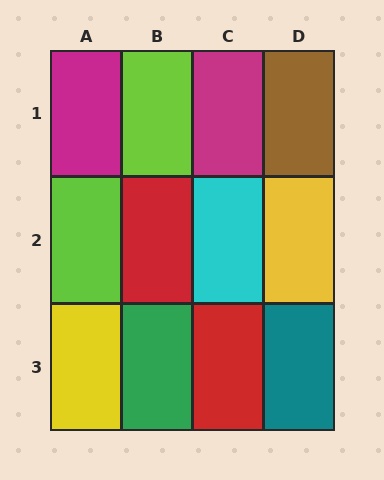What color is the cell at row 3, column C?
Red.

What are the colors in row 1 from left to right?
Magenta, lime, magenta, brown.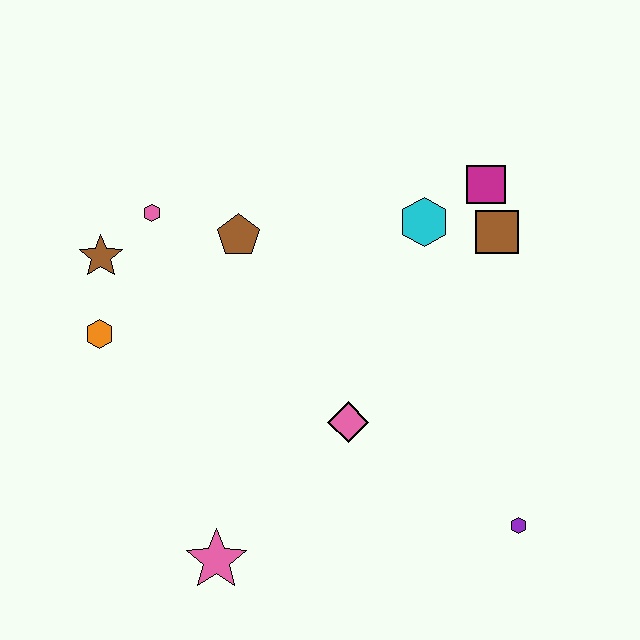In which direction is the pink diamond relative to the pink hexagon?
The pink diamond is below the pink hexagon.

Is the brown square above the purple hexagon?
Yes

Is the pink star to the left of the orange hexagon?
No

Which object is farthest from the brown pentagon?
The purple hexagon is farthest from the brown pentagon.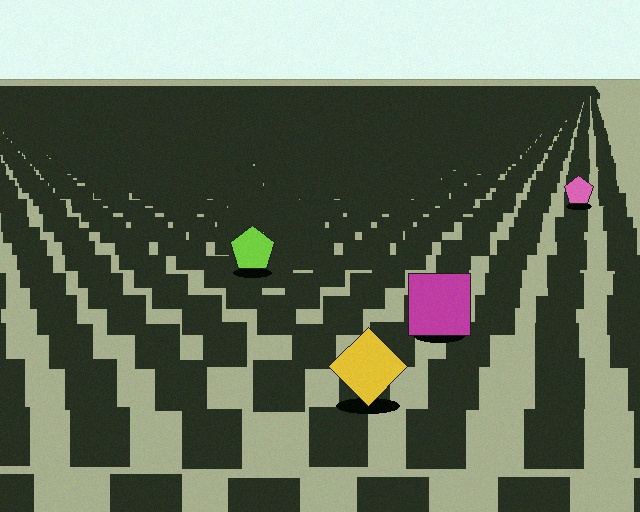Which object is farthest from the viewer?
The pink pentagon is farthest from the viewer. It appears smaller and the ground texture around it is denser.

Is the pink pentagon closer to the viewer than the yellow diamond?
No. The yellow diamond is closer — you can tell from the texture gradient: the ground texture is coarser near it.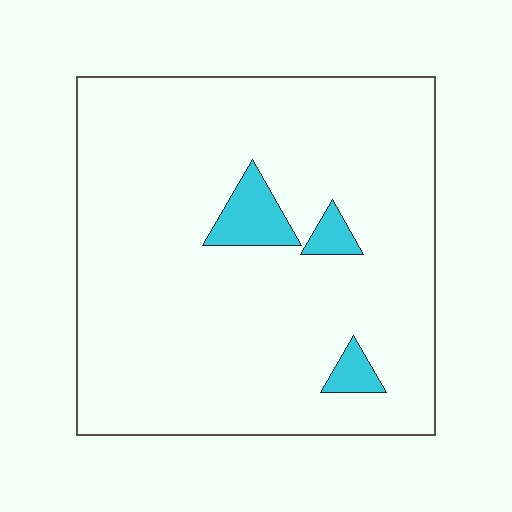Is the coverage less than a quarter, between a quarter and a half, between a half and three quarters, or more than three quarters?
Less than a quarter.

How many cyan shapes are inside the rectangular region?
3.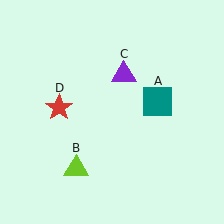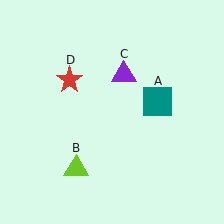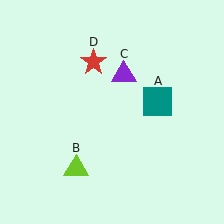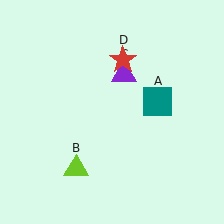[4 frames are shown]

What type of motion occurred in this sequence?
The red star (object D) rotated clockwise around the center of the scene.